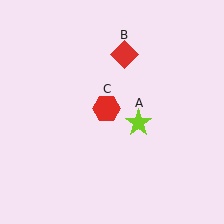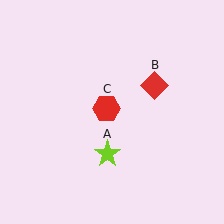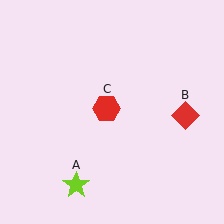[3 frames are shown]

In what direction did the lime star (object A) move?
The lime star (object A) moved down and to the left.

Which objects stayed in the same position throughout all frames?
Red hexagon (object C) remained stationary.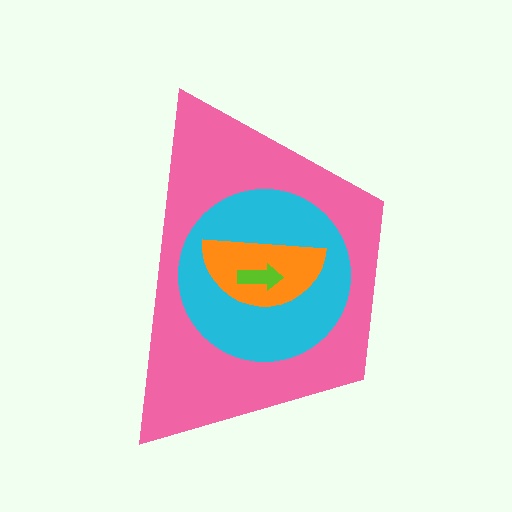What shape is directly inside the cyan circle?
The orange semicircle.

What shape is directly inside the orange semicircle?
The lime arrow.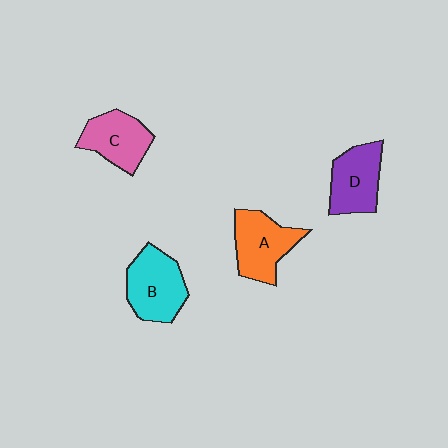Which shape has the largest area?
Shape B (cyan).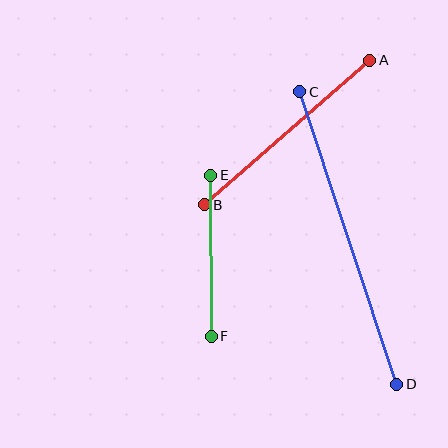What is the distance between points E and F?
The distance is approximately 161 pixels.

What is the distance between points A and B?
The distance is approximately 220 pixels.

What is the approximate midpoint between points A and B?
The midpoint is at approximately (287, 132) pixels.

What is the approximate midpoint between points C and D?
The midpoint is at approximately (348, 238) pixels.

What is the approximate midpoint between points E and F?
The midpoint is at approximately (211, 256) pixels.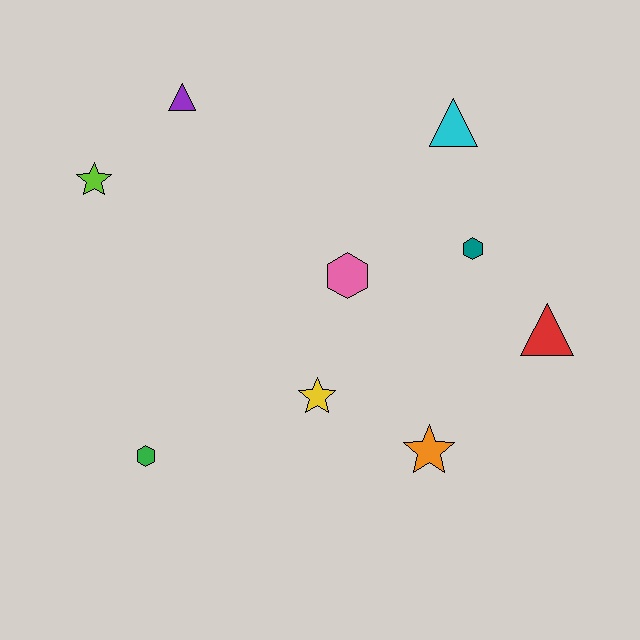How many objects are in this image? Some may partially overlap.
There are 9 objects.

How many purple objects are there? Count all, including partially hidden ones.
There is 1 purple object.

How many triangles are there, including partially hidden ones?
There are 3 triangles.